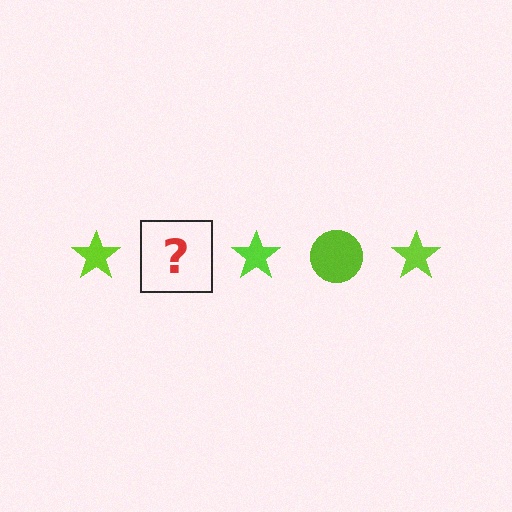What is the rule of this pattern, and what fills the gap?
The rule is that the pattern cycles through star, circle shapes in lime. The gap should be filled with a lime circle.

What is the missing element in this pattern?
The missing element is a lime circle.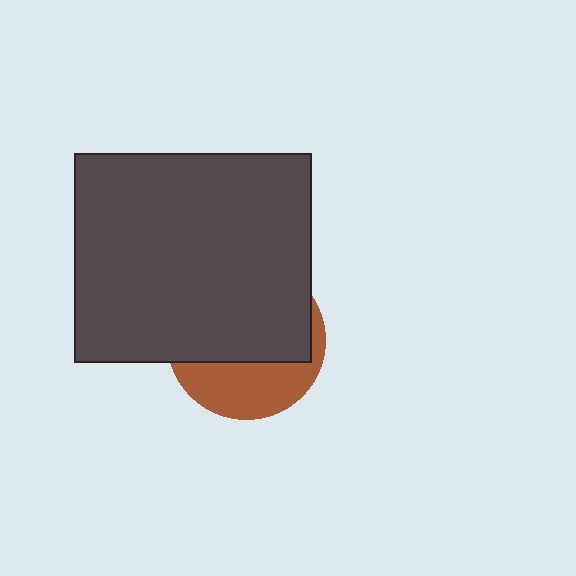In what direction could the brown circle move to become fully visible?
The brown circle could move down. That would shift it out from behind the dark gray rectangle entirely.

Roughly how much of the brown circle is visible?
A small part of it is visible (roughly 36%).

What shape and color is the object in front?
The object in front is a dark gray rectangle.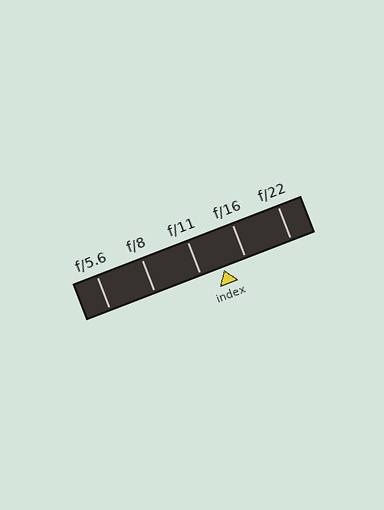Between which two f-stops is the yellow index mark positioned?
The index mark is between f/11 and f/16.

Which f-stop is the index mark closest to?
The index mark is closest to f/16.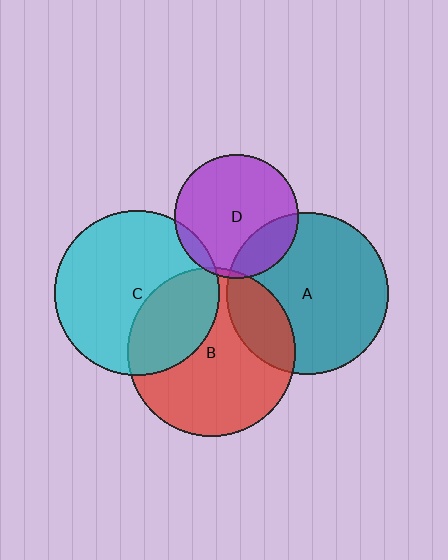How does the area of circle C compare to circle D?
Approximately 1.8 times.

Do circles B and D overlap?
Yes.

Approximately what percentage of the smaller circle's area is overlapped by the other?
Approximately 5%.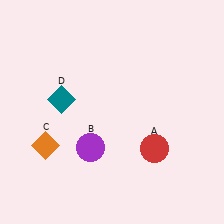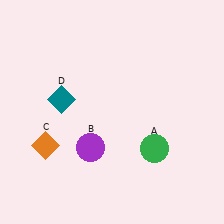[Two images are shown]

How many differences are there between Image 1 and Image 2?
There is 1 difference between the two images.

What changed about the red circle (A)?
In Image 1, A is red. In Image 2, it changed to green.